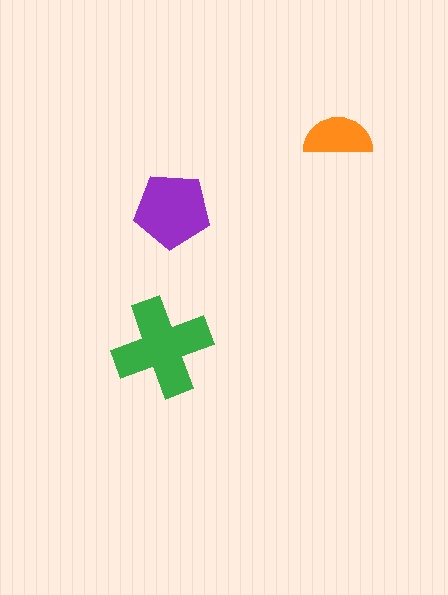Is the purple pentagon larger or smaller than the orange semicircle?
Larger.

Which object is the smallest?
The orange semicircle.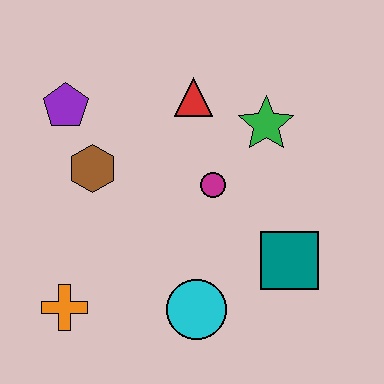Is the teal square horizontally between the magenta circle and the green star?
No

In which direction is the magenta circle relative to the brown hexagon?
The magenta circle is to the right of the brown hexagon.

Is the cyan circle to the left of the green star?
Yes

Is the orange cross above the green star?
No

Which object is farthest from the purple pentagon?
The teal square is farthest from the purple pentagon.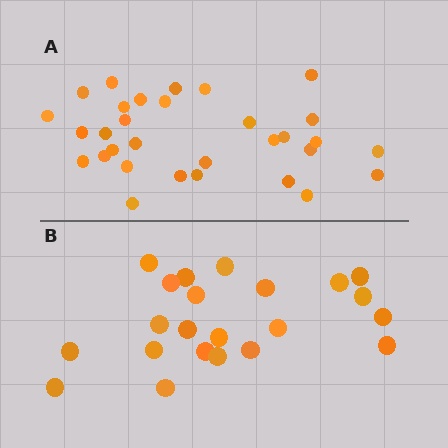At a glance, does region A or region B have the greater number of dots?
Region A (the top region) has more dots.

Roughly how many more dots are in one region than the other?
Region A has roughly 8 or so more dots than region B.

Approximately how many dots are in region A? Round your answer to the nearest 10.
About 30 dots. (The exact count is 31, which rounds to 30.)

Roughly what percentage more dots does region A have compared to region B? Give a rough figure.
About 40% more.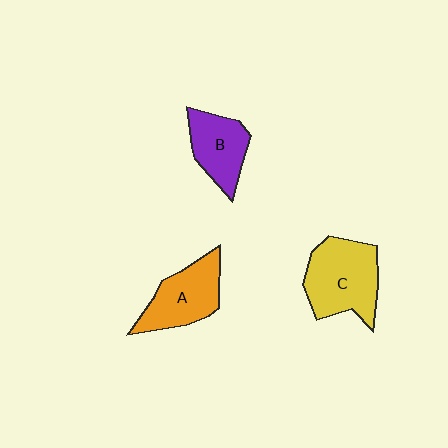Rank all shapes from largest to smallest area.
From largest to smallest: C (yellow), A (orange), B (purple).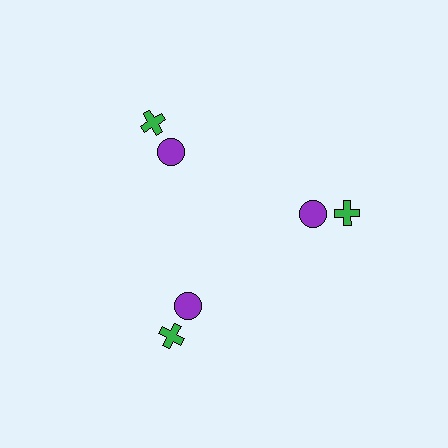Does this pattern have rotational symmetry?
Yes, this pattern has 3-fold rotational symmetry. It looks the same after rotating 120 degrees around the center.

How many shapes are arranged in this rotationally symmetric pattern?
There are 6 shapes, arranged in 3 groups of 2.